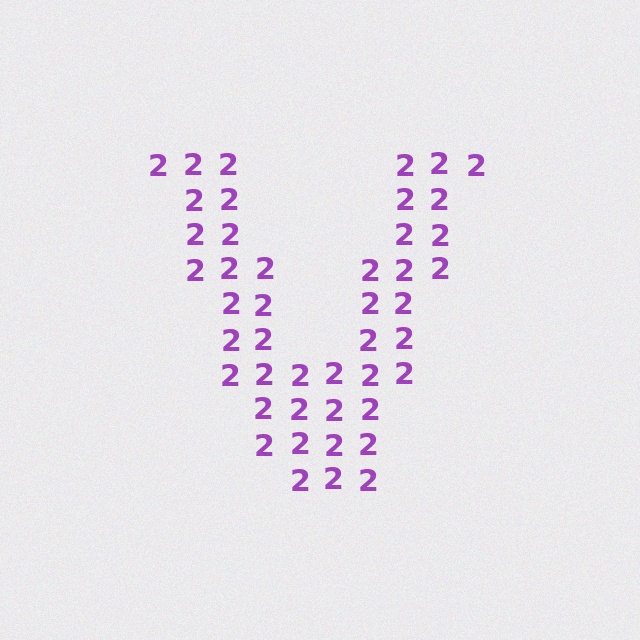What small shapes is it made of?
It is made of small digit 2's.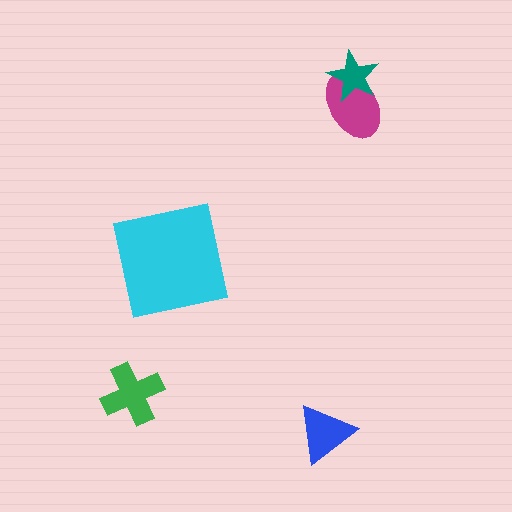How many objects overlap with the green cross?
0 objects overlap with the green cross.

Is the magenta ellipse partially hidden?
Yes, it is partially covered by another shape.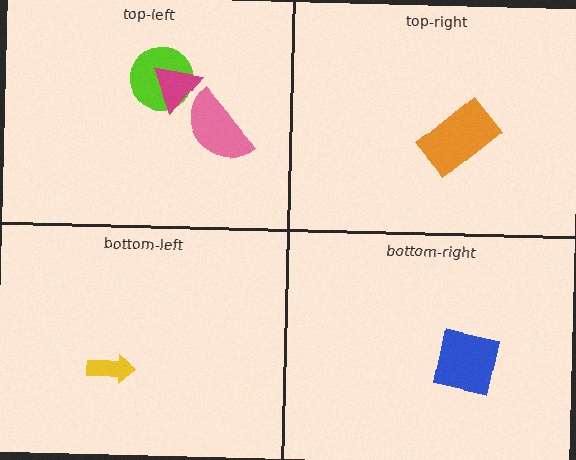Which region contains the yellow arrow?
The bottom-left region.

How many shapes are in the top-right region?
1.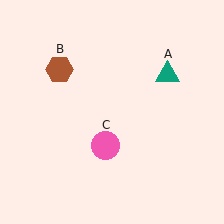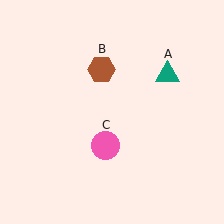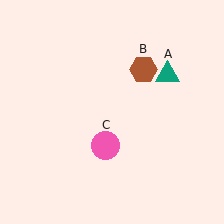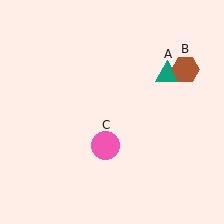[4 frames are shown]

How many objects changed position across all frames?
1 object changed position: brown hexagon (object B).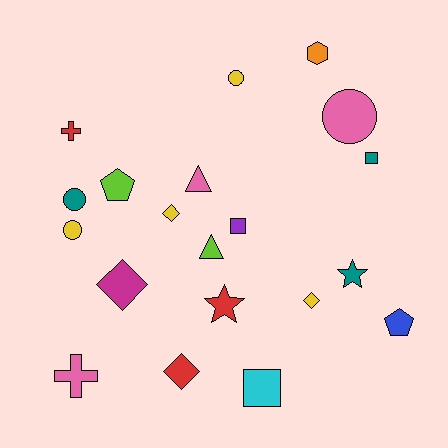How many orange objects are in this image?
There is 1 orange object.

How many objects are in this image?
There are 20 objects.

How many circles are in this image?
There are 4 circles.